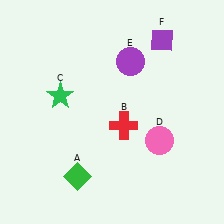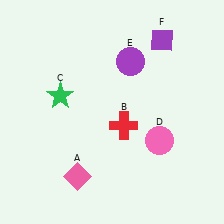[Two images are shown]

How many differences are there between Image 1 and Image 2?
There is 1 difference between the two images.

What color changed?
The diamond (A) changed from green in Image 1 to pink in Image 2.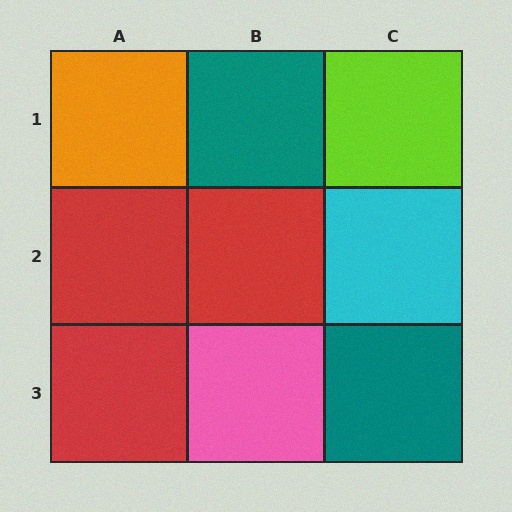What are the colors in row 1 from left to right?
Orange, teal, lime.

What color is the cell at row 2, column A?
Red.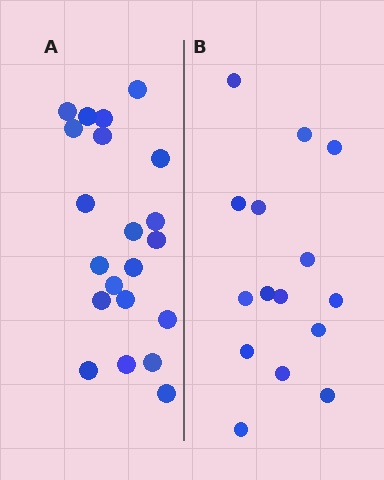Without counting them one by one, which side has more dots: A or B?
Region A (the left region) has more dots.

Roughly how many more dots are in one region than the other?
Region A has about 6 more dots than region B.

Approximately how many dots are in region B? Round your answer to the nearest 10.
About 20 dots. (The exact count is 15, which rounds to 20.)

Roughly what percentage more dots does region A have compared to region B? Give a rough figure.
About 40% more.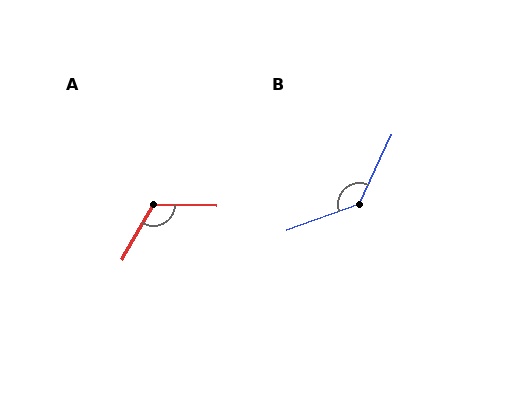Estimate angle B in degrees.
Approximately 135 degrees.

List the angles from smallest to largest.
A (119°), B (135°).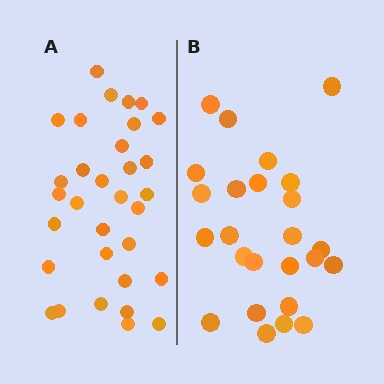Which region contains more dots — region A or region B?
Region A (the left region) has more dots.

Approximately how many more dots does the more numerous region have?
Region A has roughly 8 or so more dots than region B.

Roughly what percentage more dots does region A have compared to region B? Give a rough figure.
About 30% more.